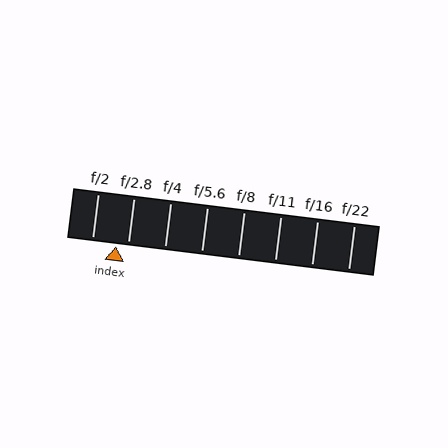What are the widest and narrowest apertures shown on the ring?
The widest aperture shown is f/2 and the narrowest is f/22.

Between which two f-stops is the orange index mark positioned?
The index mark is between f/2 and f/2.8.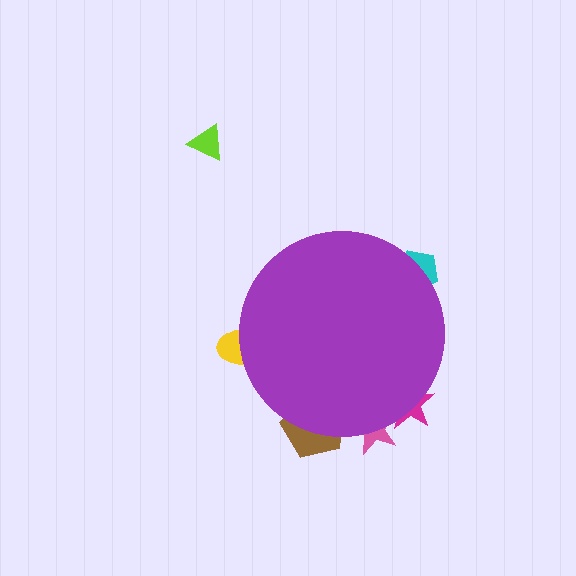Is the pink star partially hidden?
Yes, the pink star is partially hidden behind the purple circle.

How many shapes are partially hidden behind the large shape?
5 shapes are partially hidden.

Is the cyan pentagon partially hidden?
Yes, the cyan pentagon is partially hidden behind the purple circle.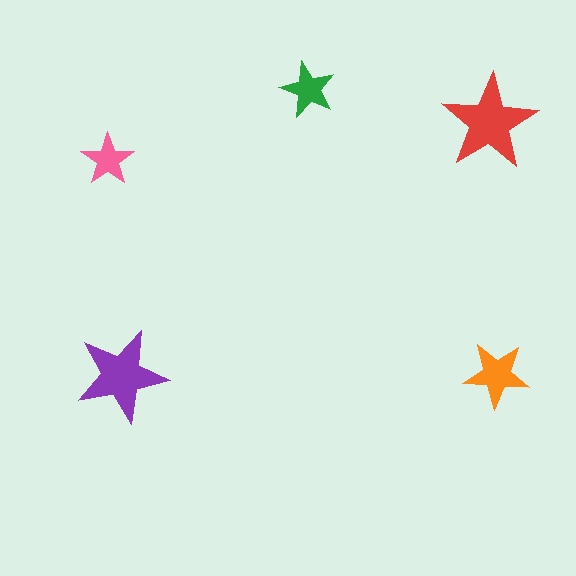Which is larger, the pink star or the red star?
The red one.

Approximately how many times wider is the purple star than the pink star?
About 2 times wider.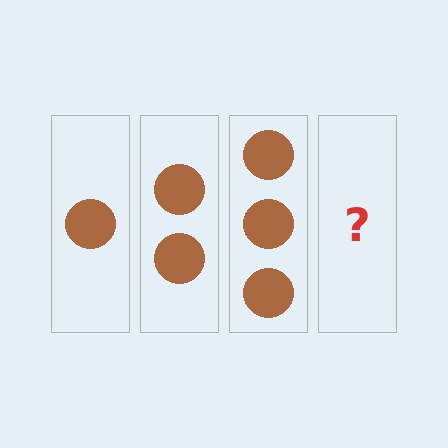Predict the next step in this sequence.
The next step is 4 circles.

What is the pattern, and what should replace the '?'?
The pattern is that each step adds one more circle. The '?' should be 4 circles.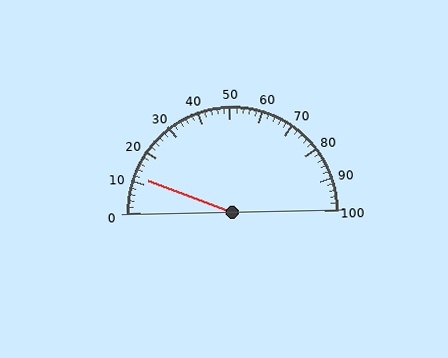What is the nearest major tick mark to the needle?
The nearest major tick mark is 10.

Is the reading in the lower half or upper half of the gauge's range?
The reading is in the lower half of the range (0 to 100).